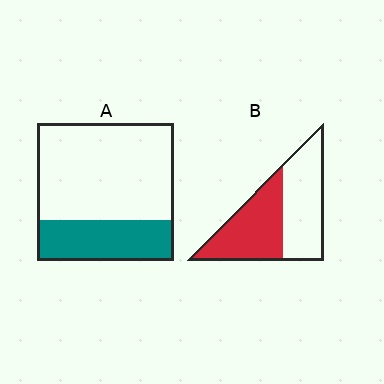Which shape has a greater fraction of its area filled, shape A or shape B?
Shape B.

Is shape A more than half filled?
No.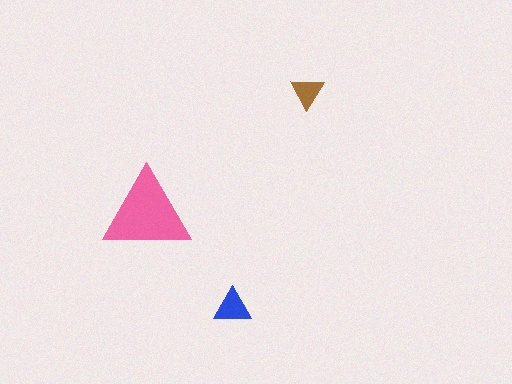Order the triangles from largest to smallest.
the pink one, the blue one, the brown one.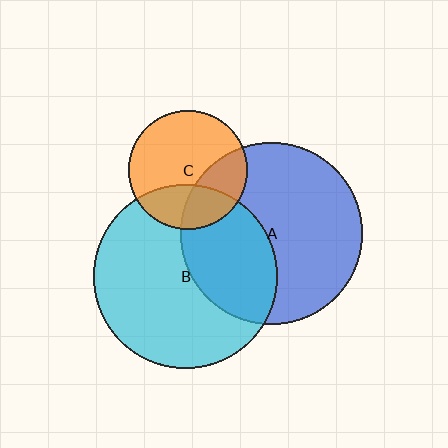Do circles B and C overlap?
Yes.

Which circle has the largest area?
Circle B (cyan).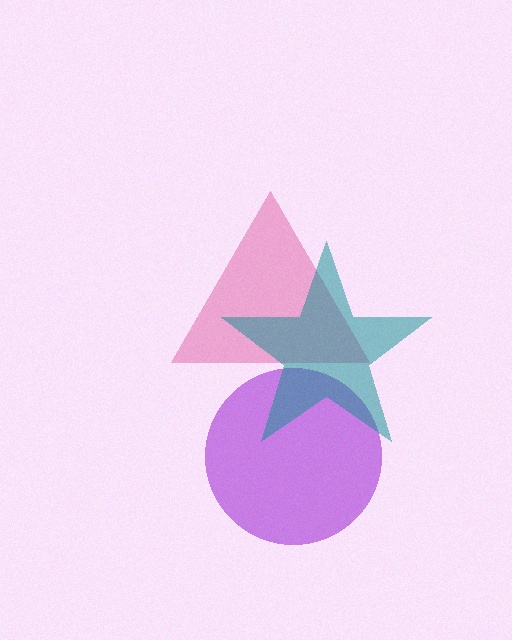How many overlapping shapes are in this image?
There are 3 overlapping shapes in the image.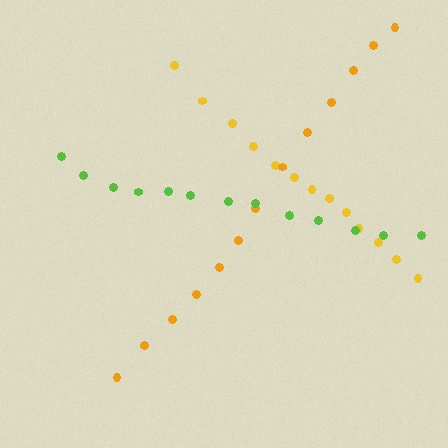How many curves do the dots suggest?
There are 3 distinct paths.